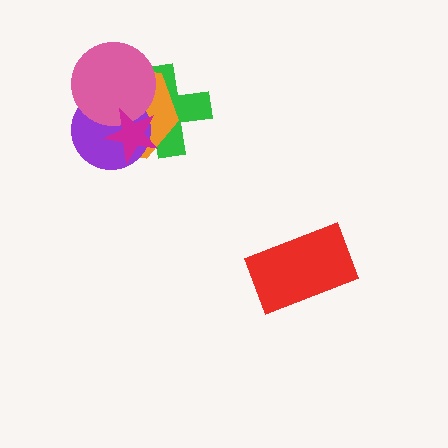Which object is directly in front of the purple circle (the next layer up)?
The pink circle is directly in front of the purple circle.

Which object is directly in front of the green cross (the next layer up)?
The orange hexagon is directly in front of the green cross.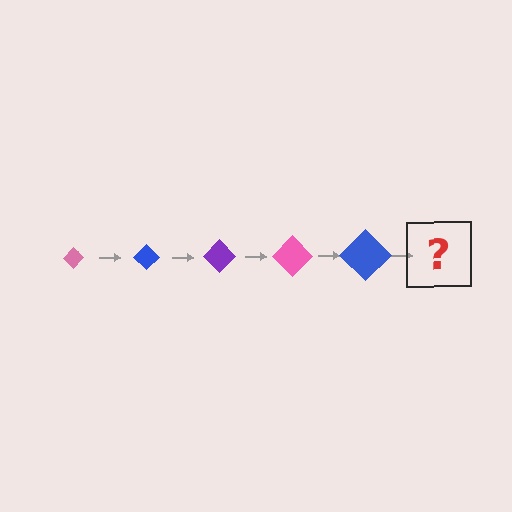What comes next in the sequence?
The next element should be a purple diamond, larger than the previous one.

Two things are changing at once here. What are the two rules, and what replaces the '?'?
The two rules are that the diamond grows larger each step and the color cycles through pink, blue, and purple. The '?' should be a purple diamond, larger than the previous one.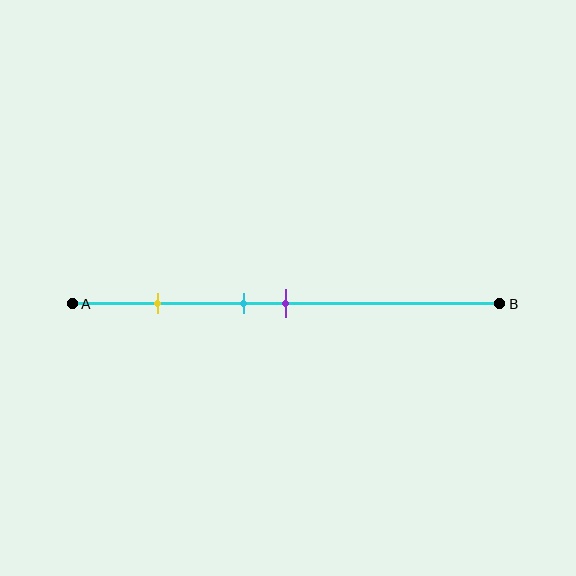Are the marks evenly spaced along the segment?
No, the marks are not evenly spaced.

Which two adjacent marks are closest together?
The cyan and purple marks are the closest adjacent pair.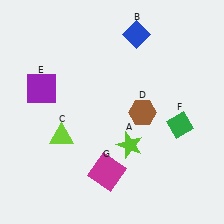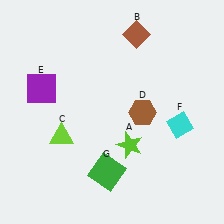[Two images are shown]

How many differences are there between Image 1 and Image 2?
There are 3 differences between the two images.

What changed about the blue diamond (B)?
In Image 1, B is blue. In Image 2, it changed to brown.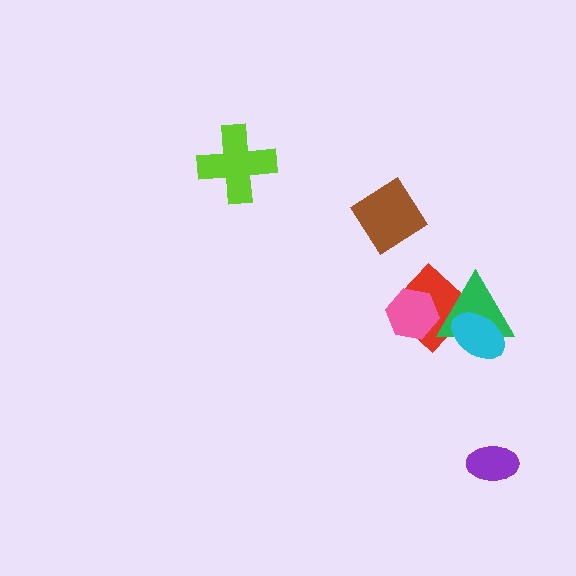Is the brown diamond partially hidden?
No, no other shape covers it.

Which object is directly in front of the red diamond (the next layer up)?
The green triangle is directly in front of the red diamond.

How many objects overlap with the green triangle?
3 objects overlap with the green triangle.